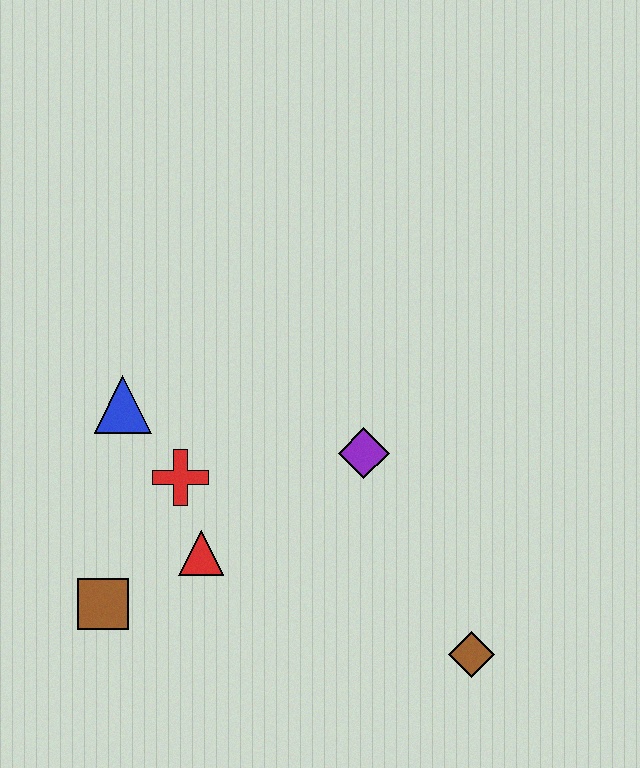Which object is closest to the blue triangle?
The red cross is closest to the blue triangle.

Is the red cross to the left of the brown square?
No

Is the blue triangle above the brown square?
Yes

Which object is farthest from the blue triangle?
The brown diamond is farthest from the blue triangle.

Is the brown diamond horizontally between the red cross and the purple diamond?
No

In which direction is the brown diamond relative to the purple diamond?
The brown diamond is below the purple diamond.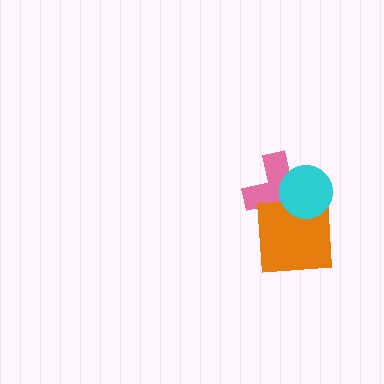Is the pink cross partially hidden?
Yes, it is partially covered by another shape.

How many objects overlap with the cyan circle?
2 objects overlap with the cyan circle.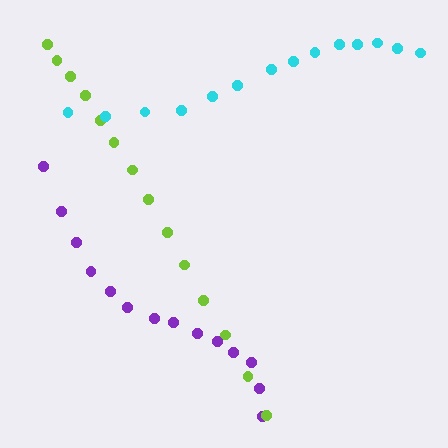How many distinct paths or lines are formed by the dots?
There are 3 distinct paths.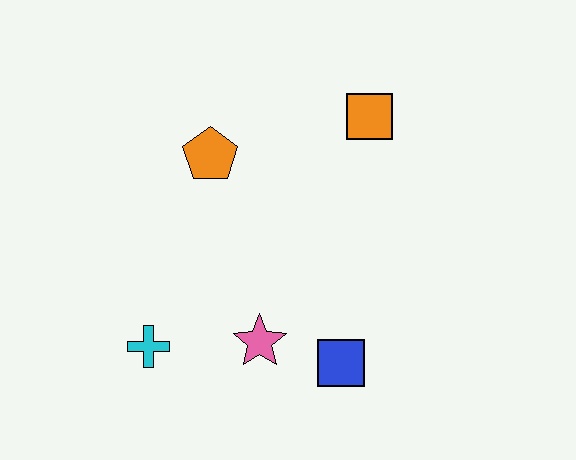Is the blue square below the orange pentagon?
Yes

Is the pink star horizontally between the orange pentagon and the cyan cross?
No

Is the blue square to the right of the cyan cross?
Yes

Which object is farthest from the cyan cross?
The orange square is farthest from the cyan cross.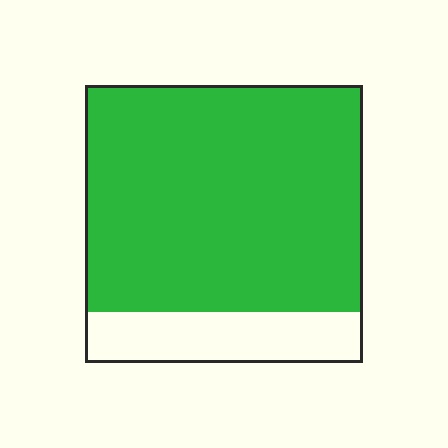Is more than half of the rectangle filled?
Yes.